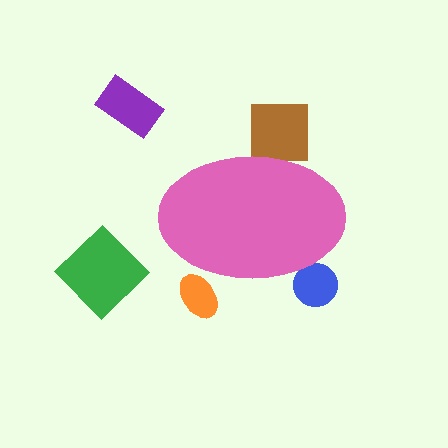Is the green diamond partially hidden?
No, the green diamond is fully visible.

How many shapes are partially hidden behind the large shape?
3 shapes are partially hidden.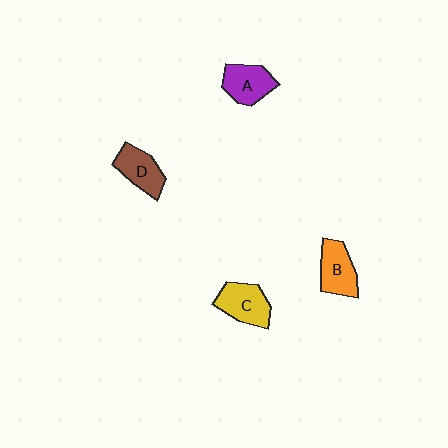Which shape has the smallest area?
Shape D (brown).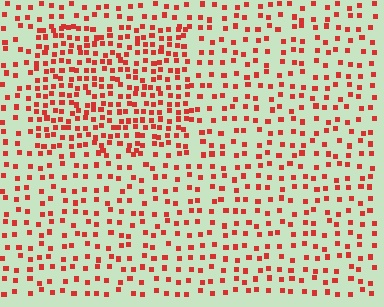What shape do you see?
I see a rectangle.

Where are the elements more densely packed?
The elements are more densely packed inside the rectangle boundary.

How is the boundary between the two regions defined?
The boundary is defined by a change in element density (approximately 1.9x ratio). All elements are the same color, size, and shape.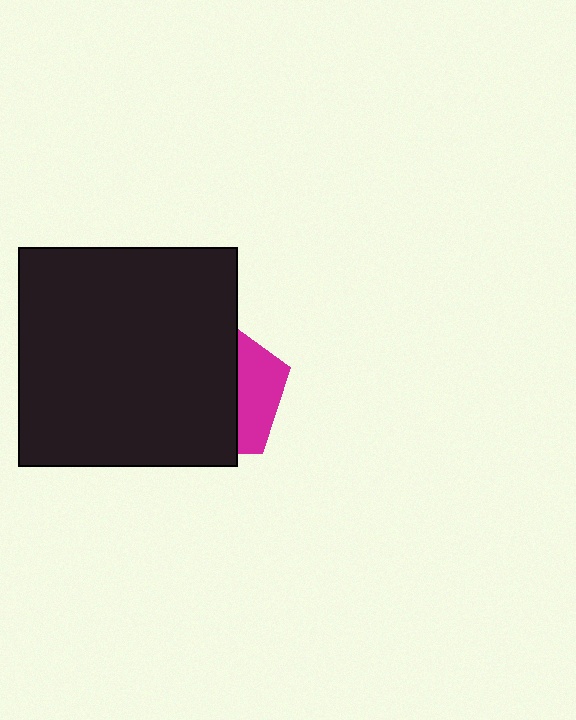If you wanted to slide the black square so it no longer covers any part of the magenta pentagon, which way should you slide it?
Slide it left — that is the most direct way to separate the two shapes.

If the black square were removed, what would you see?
You would see the complete magenta pentagon.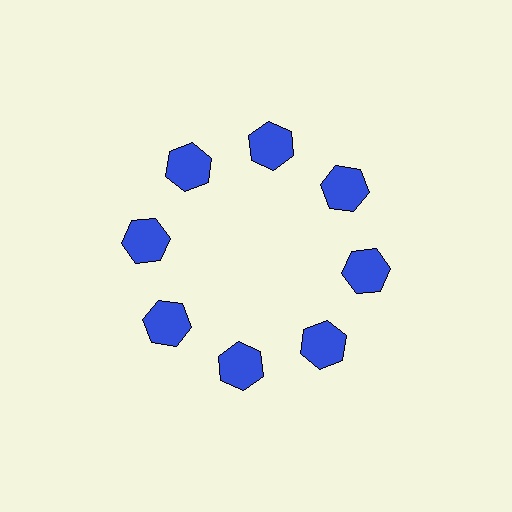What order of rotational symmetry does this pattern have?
This pattern has 8-fold rotational symmetry.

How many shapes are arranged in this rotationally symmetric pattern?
There are 8 shapes, arranged in 8 groups of 1.